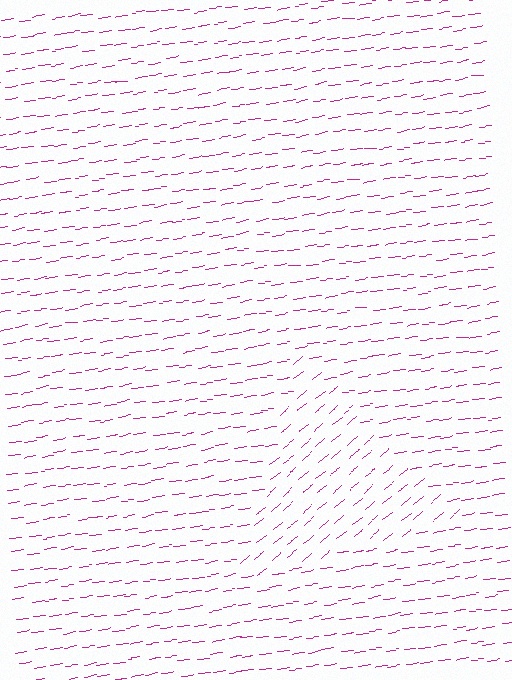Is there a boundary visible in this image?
Yes, there is a texture boundary formed by a change in line orientation.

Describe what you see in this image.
The image is filled with small magenta line segments. A triangle region in the image has lines oriented differently from the surrounding lines, creating a visible texture boundary.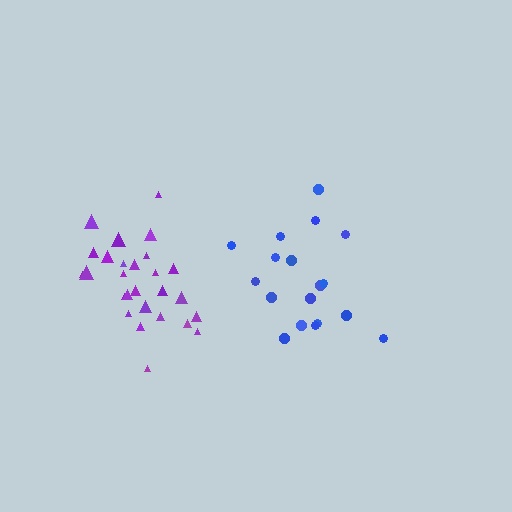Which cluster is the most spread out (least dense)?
Blue.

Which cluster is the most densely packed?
Purple.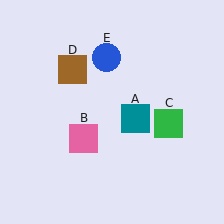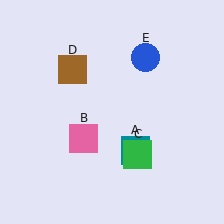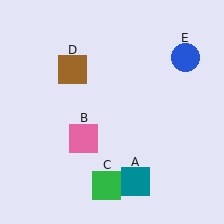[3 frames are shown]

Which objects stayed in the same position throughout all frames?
Pink square (object B) and brown square (object D) remained stationary.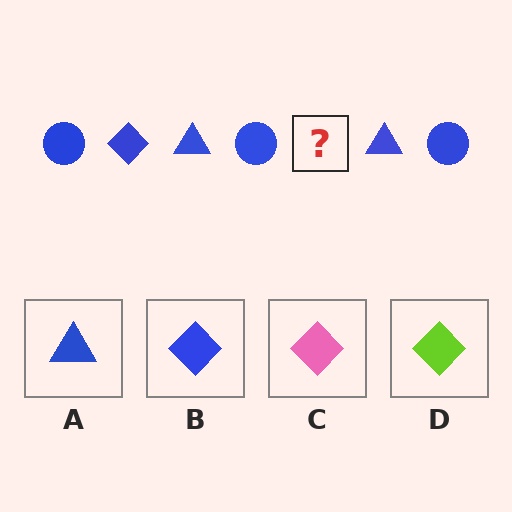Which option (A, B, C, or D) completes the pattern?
B.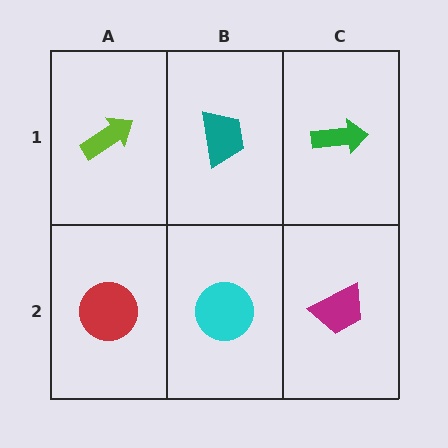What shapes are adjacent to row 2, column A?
A lime arrow (row 1, column A), a cyan circle (row 2, column B).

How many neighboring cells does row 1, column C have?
2.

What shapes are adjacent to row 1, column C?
A magenta trapezoid (row 2, column C), a teal trapezoid (row 1, column B).